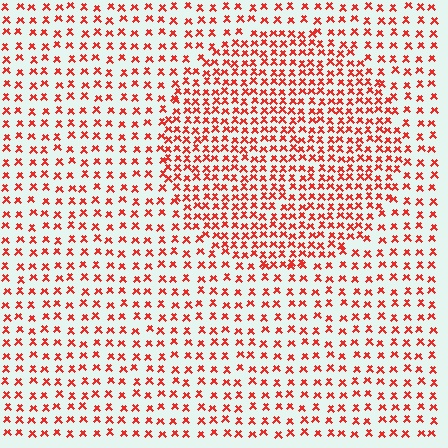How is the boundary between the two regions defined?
The boundary is defined by a change in element density (approximately 1.8x ratio). All elements are the same color, size, and shape.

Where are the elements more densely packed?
The elements are more densely packed inside the circle boundary.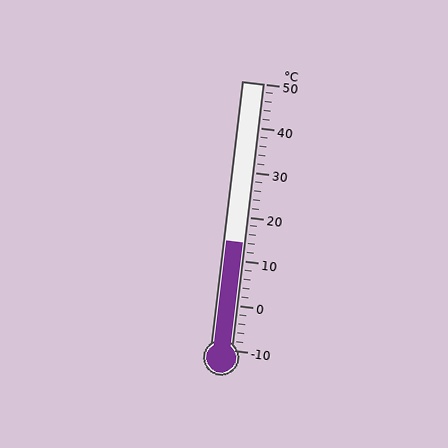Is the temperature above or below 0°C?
The temperature is above 0°C.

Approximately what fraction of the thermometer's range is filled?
The thermometer is filled to approximately 40% of its range.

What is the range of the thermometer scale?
The thermometer scale ranges from -10°C to 50°C.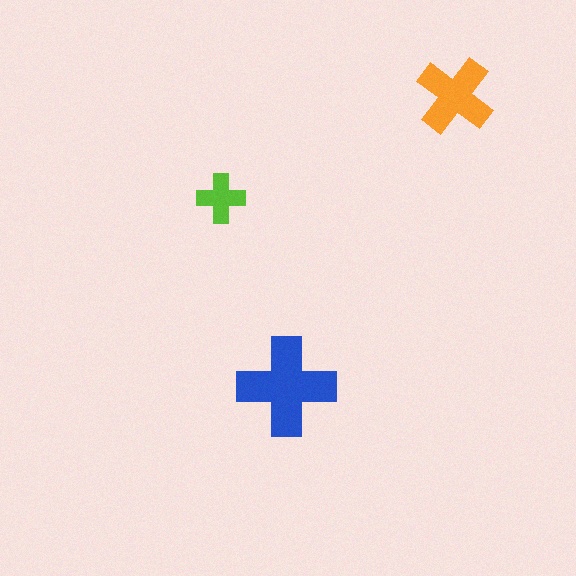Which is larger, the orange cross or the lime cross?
The orange one.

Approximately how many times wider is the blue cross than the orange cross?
About 1.5 times wider.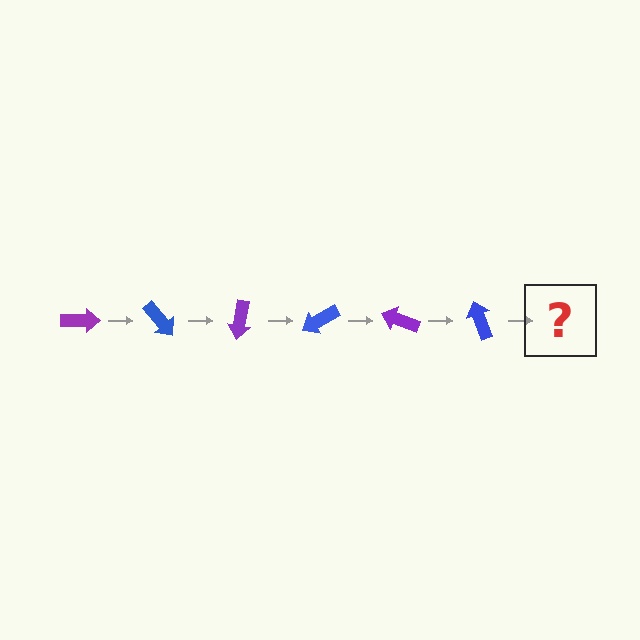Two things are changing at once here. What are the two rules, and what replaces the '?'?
The two rules are that it rotates 50 degrees each step and the color cycles through purple and blue. The '?' should be a purple arrow, rotated 300 degrees from the start.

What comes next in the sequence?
The next element should be a purple arrow, rotated 300 degrees from the start.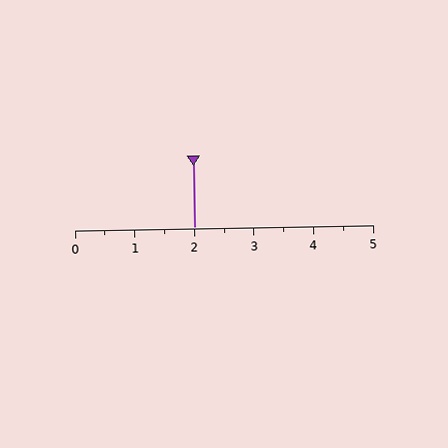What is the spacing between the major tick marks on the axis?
The major ticks are spaced 1 apart.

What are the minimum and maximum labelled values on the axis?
The axis runs from 0 to 5.